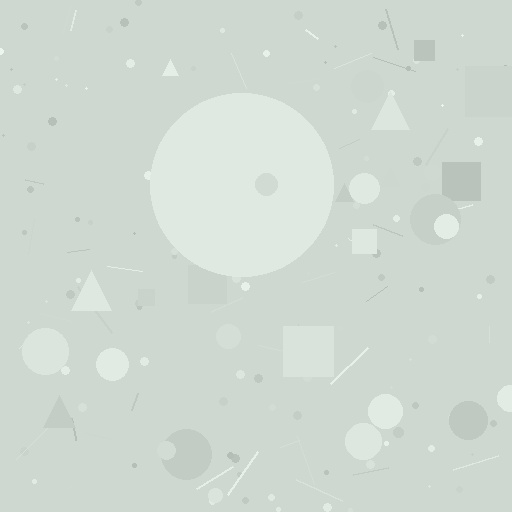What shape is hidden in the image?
A circle is hidden in the image.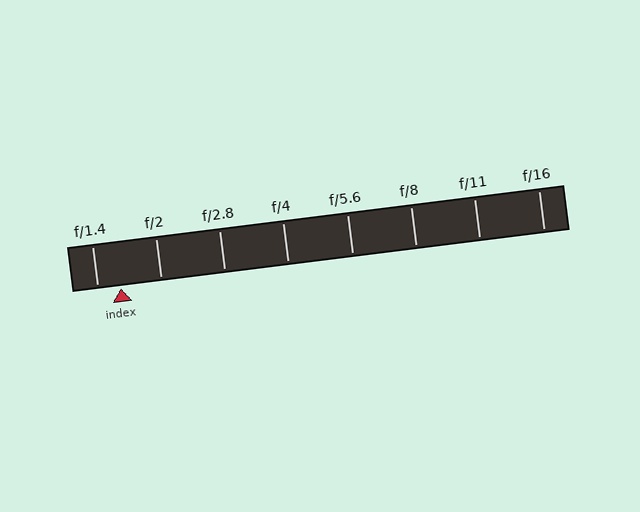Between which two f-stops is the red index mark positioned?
The index mark is between f/1.4 and f/2.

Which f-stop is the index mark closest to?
The index mark is closest to f/1.4.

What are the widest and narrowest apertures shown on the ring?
The widest aperture shown is f/1.4 and the narrowest is f/16.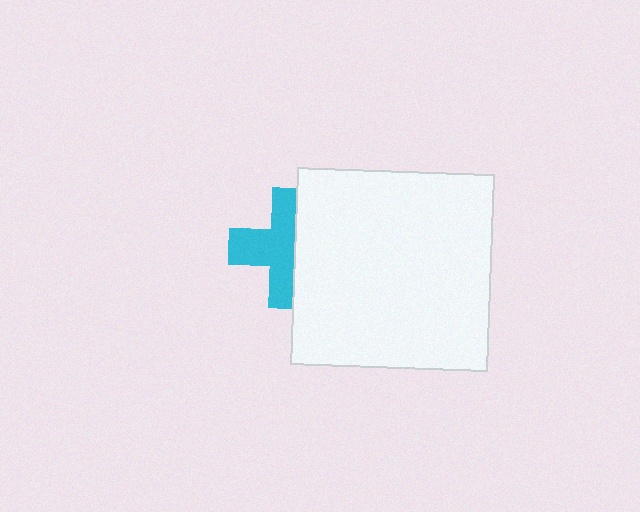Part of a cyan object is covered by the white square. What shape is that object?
It is a cross.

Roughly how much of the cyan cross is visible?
About half of it is visible (roughly 58%).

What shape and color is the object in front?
The object in front is a white square.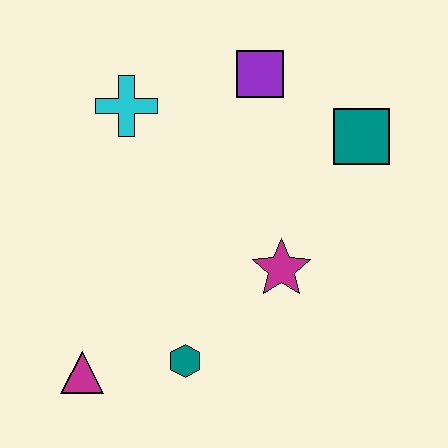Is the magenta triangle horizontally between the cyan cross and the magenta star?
No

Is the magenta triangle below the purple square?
Yes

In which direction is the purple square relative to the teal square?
The purple square is to the left of the teal square.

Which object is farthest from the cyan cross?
The magenta triangle is farthest from the cyan cross.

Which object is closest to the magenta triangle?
The teal hexagon is closest to the magenta triangle.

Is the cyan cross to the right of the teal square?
No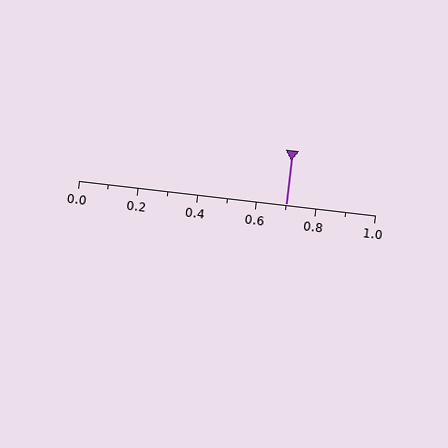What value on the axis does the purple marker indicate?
The marker indicates approximately 0.7.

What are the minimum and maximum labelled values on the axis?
The axis runs from 0.0 to 1.0.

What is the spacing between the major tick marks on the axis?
The major ticks are spaced 0.2 apart.